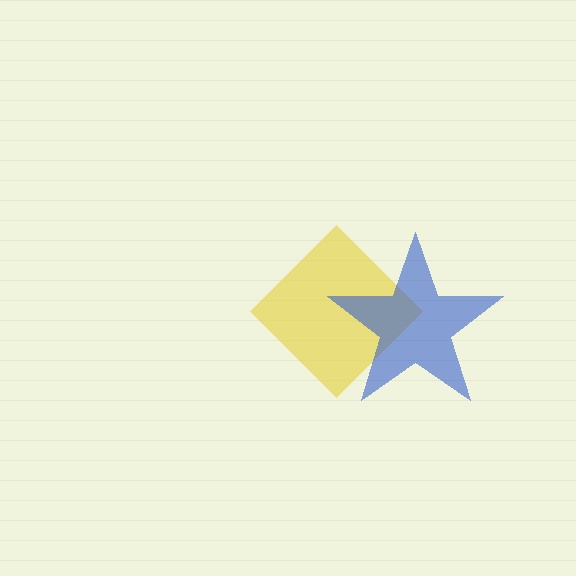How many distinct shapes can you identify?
There are 2 distinct shapes: a yellow diamond, a blue star.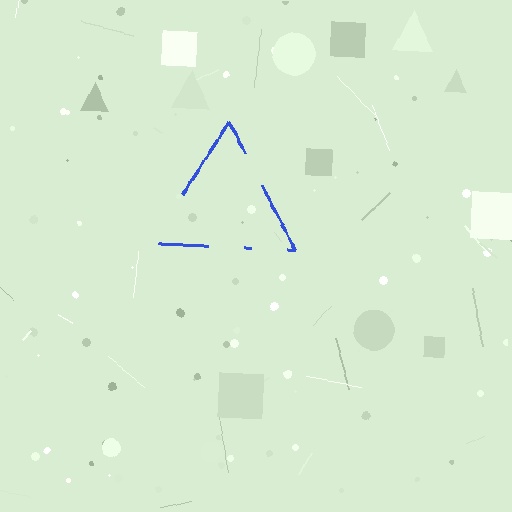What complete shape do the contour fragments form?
The contour fragments form a triangle.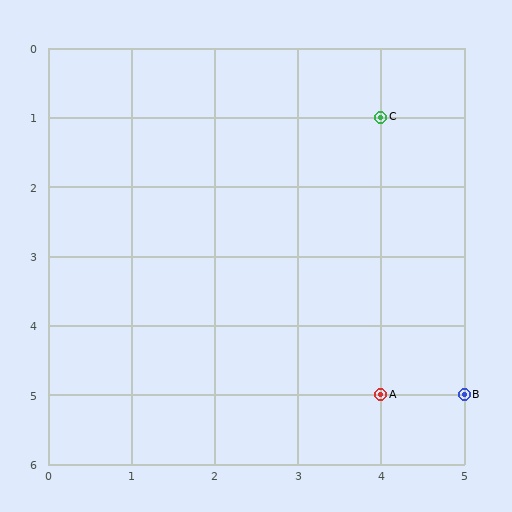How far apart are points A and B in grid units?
Points A and B are 1 column apart.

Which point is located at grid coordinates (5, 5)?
Point B is at (5, 5).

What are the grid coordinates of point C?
Point C is at grid coordinates (4, 1).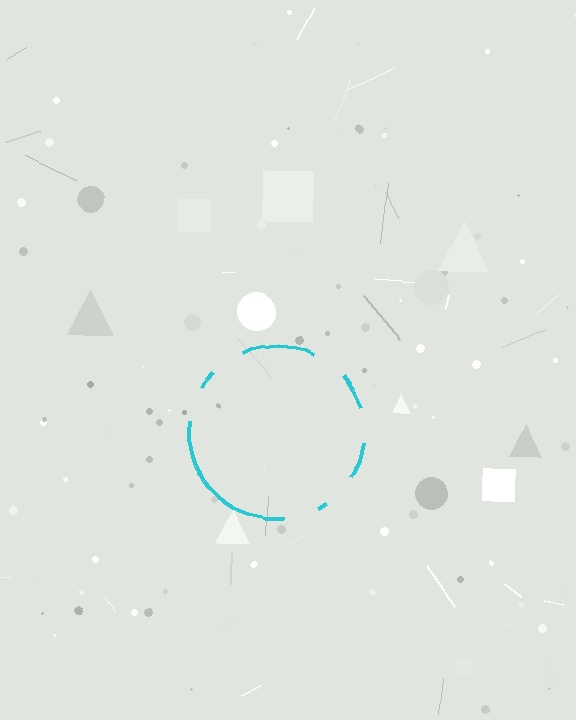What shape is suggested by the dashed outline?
The dashed outline suggests a circle.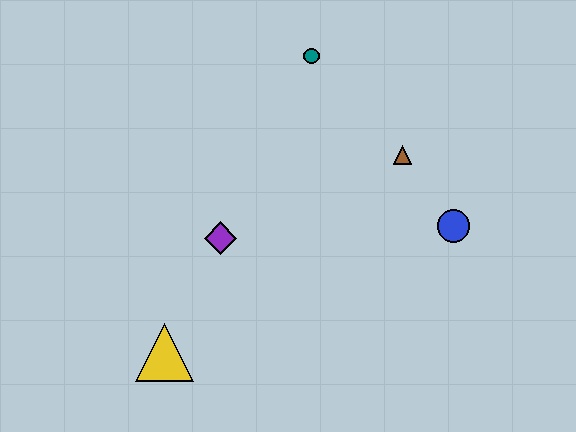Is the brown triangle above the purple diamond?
Yes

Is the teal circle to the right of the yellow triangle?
Yes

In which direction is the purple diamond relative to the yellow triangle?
The purple diamond is above the yellow triangle.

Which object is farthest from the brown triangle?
The yellow triangle is farthest from the brown triangle.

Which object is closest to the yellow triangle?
The purple diamond is closest to the yellow triangle.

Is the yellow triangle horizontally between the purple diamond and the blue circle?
No